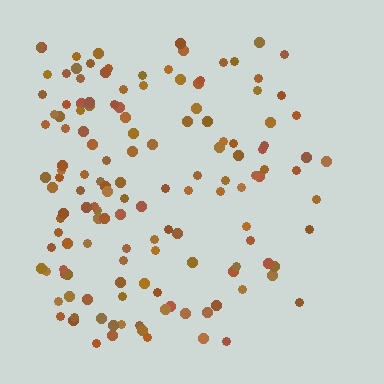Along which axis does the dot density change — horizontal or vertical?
Horizontal.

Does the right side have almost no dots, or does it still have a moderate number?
Still a moderate number, just noticeably fewer than the left.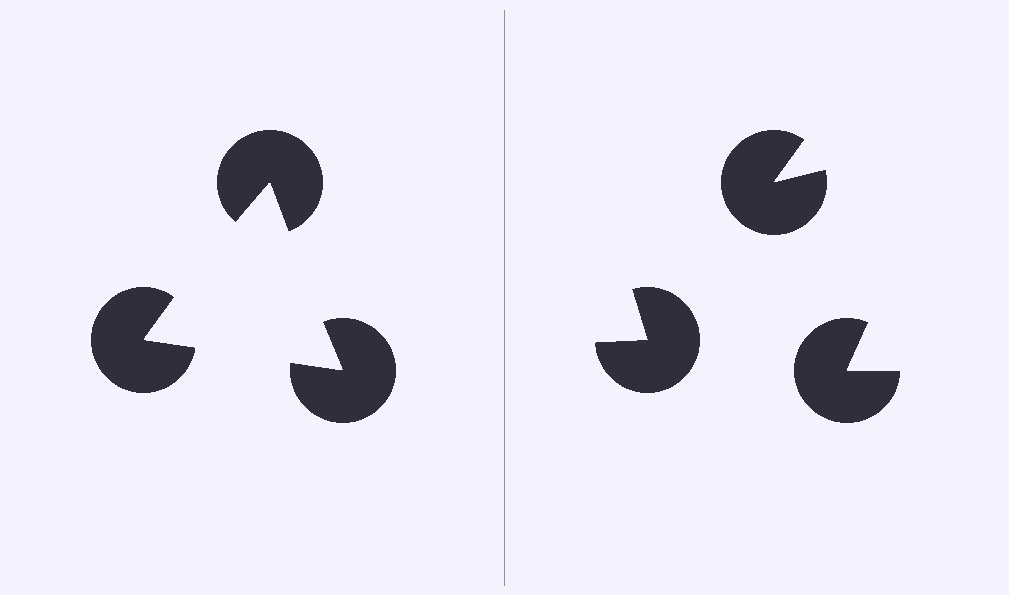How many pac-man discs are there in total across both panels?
6 — 3 on each side.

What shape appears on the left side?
An illusory triangle.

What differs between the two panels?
The pac-man discs are positioned identically on both sides; only the wedge orientations differ. On the left they align to a triangle; on the right they are misaligned.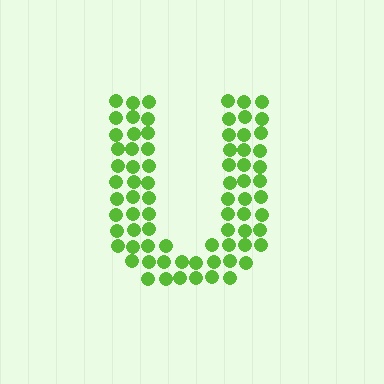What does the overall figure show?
The overall figure shows the letter U.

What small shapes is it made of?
It is made of small circles.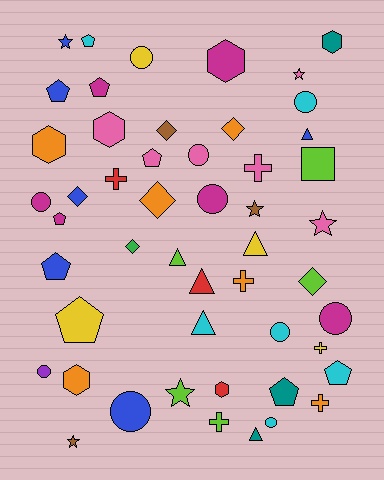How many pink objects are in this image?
There are 6 pink objects.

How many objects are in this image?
There are 50 objects.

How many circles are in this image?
There are 10 circles.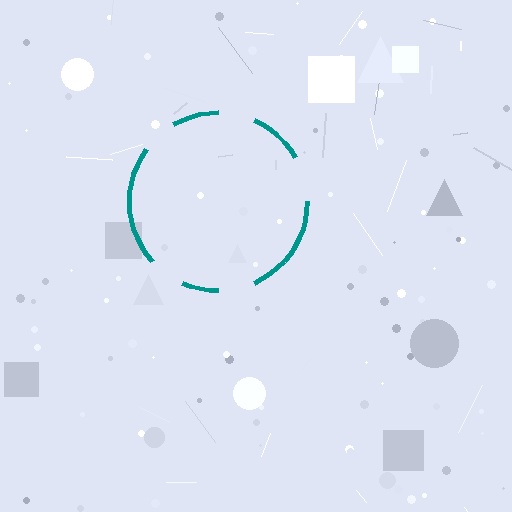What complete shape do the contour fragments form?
The contour fragments form a circle.